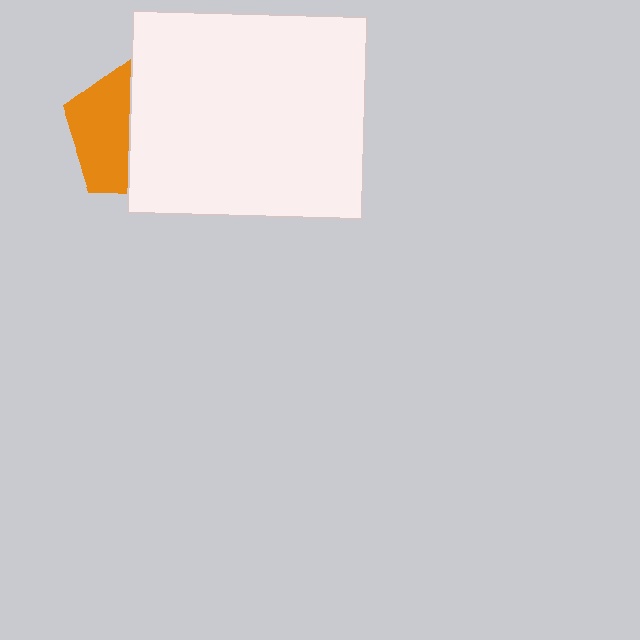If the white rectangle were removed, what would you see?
You would see the complete orange pentagon.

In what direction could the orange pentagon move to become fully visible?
The orange pentagon could move left. That would shift it out from behind the white rectangle entirely.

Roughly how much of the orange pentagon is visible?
A small part of it is visible (roughly 43%).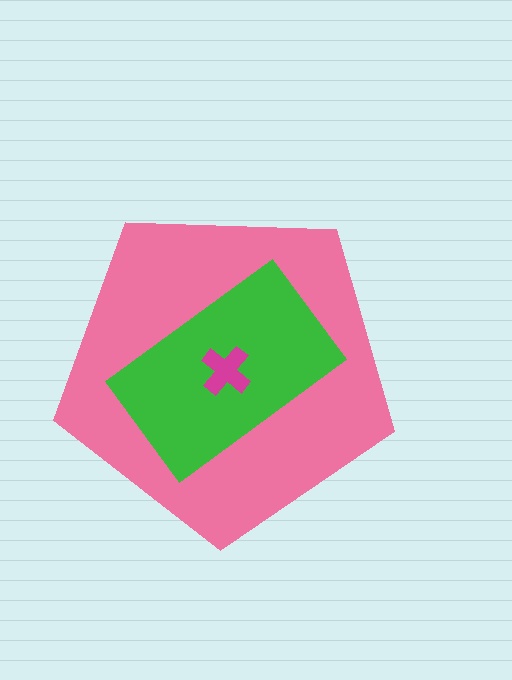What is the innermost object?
The magenta cross.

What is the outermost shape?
The pink pentagon.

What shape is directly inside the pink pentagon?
The green rectangle.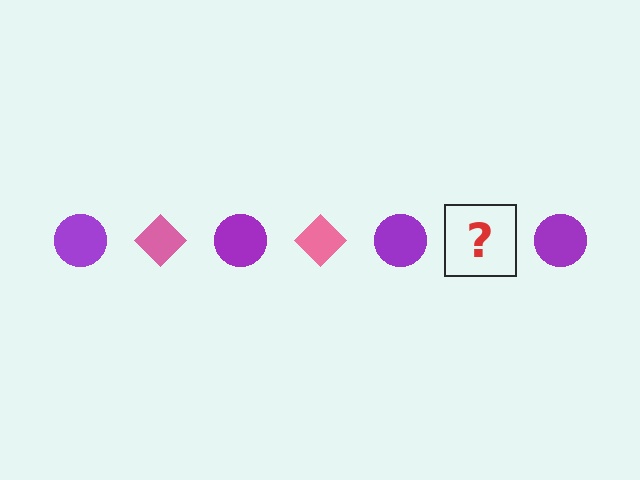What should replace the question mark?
The question mark should be replaced with a pink diamond.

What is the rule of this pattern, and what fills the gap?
The rule is that the pattern alternates between purple circle and pink diamond. The gap should be filled with a pink diamond.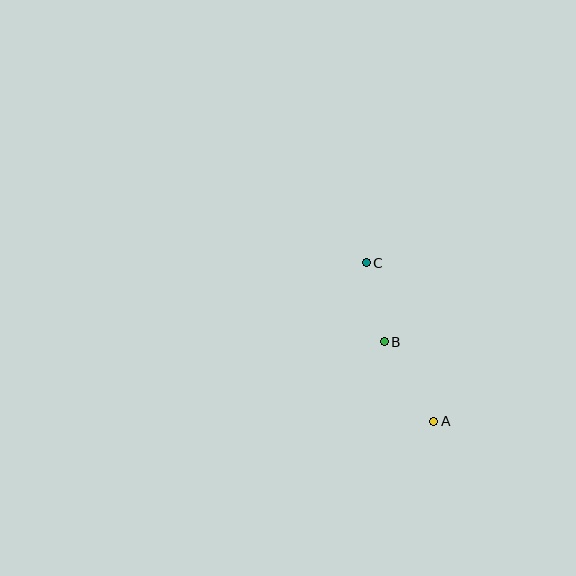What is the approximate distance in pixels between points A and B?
The distance between A and B is approximately 94 pixels.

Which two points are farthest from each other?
Points A and C are farthest from each other.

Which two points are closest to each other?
Points B and C are closest to each other.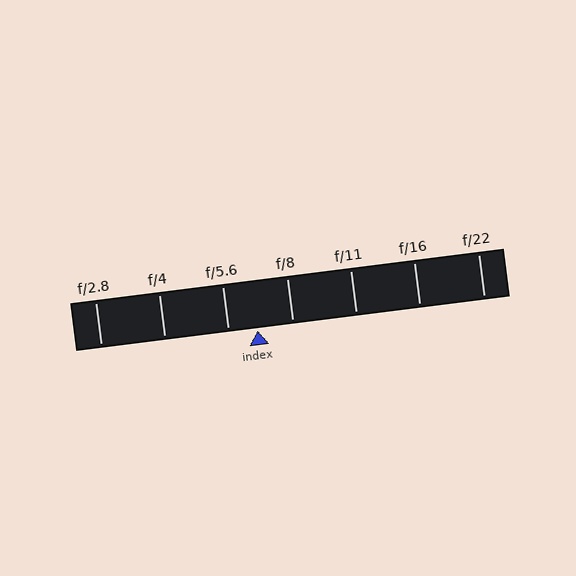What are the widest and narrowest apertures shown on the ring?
The widest aperture shown is f/2.8 and the narrowest is f/22.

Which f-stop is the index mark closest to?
The index mark is closest to f/5.6.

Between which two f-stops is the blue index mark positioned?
The index mark is between f/5.6 and f/8.